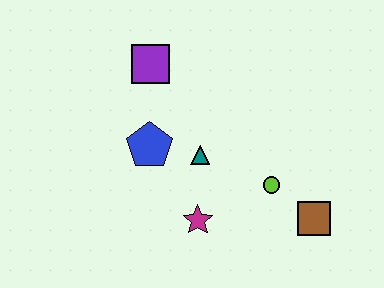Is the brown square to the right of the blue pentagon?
Yes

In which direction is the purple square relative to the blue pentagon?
The purple square is above the blue pentagon.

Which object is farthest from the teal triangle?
The brown square is farthest from the teal triangle.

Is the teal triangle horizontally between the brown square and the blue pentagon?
Yes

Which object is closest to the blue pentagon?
The teal triangle is closest to the blue pentagon.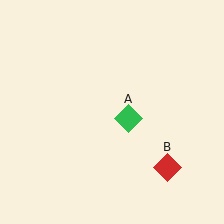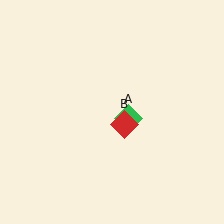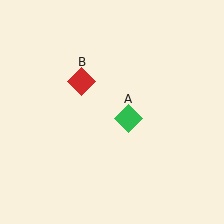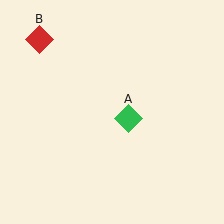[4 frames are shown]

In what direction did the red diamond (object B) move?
The red diamond (object B) moved up and to the left.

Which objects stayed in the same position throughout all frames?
Green diamond (object A) remained stationary.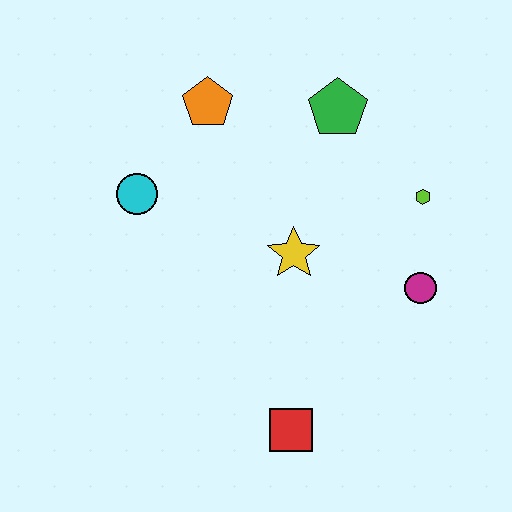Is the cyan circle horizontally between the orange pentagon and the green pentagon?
No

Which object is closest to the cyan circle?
The orange pentagon is closest to the cyan circle.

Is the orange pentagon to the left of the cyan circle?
No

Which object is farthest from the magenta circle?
The cyan circle is farthest from the magenta circle.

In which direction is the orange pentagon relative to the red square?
The orange pentagon is above the red square.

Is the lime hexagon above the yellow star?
Yes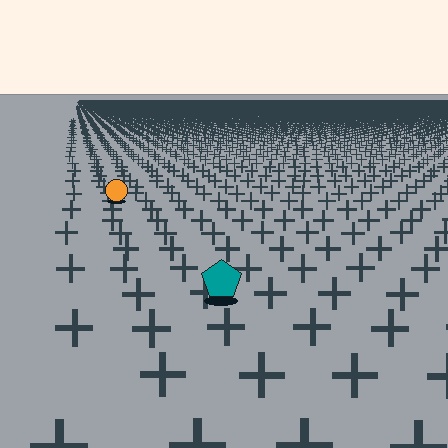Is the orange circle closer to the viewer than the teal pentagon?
No. The teal pentagon is closer — you can tell from the texture gradient: the ground texture is coarser near it.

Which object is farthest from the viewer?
The orange circle is farthest from the viewer. It appears smaller and the ground texture around it is denser.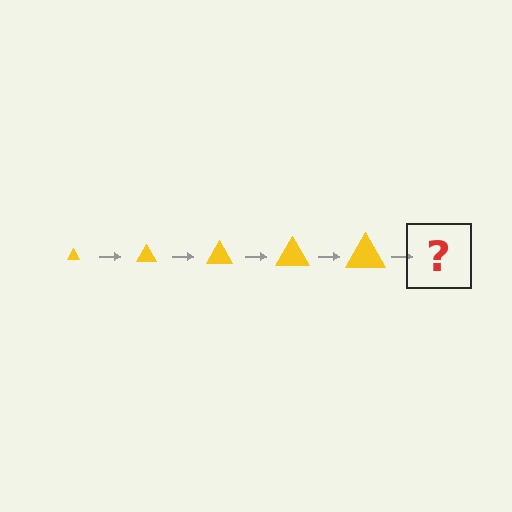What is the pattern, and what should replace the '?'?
The pattern is that the triangle gets progressively larger each step. The '?' should be a yellow triangle, larger than the previous one.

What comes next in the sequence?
The next element should be a yellow triangle, larger than the previous one.